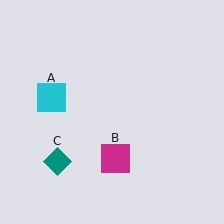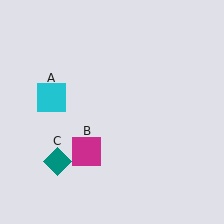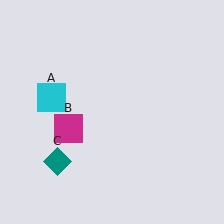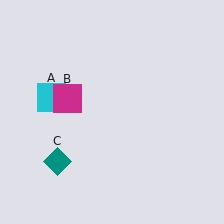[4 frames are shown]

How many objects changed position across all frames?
1 object changed position: magenta square (object B).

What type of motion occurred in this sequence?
The magenta square (object B) rotated clockwise around the center of the scene.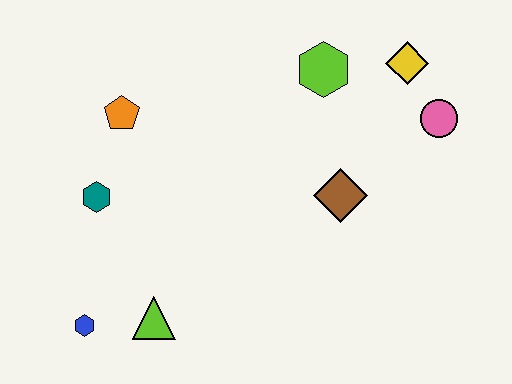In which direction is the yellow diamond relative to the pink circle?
The yellow diamond is above the pink circle.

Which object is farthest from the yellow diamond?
The blue hexagon is farthest from the yellow diamond.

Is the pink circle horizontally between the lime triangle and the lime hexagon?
No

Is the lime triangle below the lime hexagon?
Yes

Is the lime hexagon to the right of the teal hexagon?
Yes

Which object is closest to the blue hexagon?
The lime triangle is closest to the blue hexagon.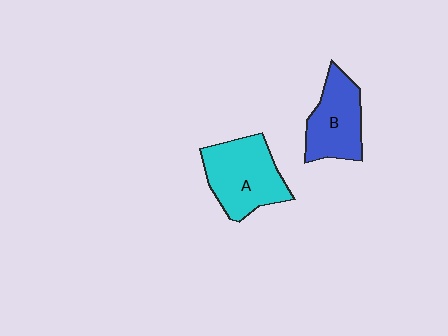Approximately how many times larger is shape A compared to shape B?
Approximately 1.2 times.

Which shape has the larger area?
Shape A (cyan).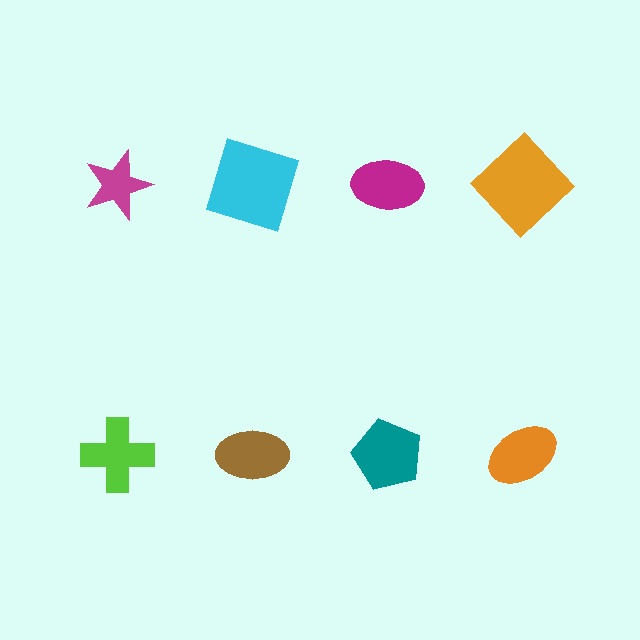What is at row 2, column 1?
A lime cross.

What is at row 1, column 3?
A magenta ellipse.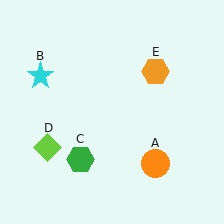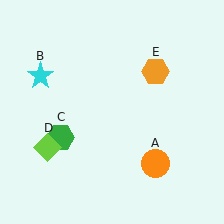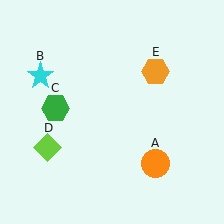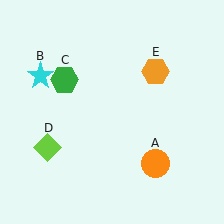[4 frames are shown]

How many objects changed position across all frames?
1 object changed position: green hexagon (object C).